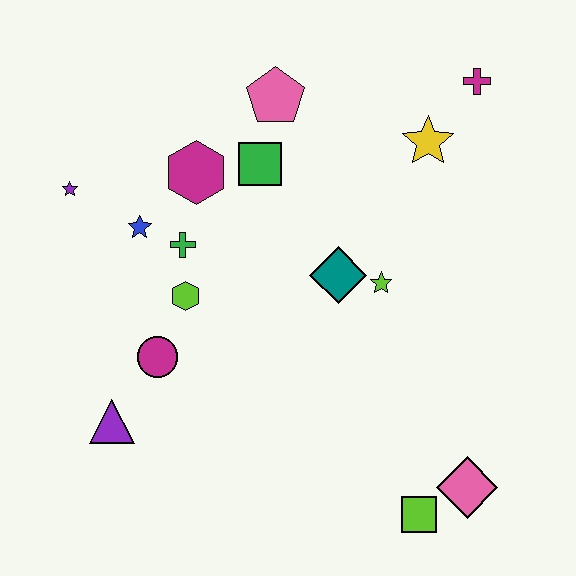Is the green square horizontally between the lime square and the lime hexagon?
Yes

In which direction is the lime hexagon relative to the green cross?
The lime hexagon is below the green cross.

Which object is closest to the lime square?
The pink diamond is closest to the lime square.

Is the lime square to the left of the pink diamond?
Yes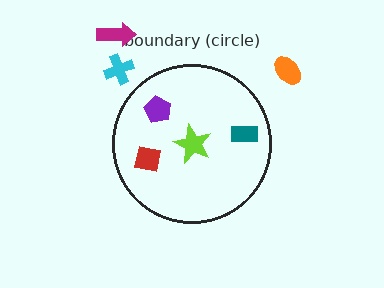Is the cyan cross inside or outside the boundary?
Outside.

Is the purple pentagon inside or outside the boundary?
Inside.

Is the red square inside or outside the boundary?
Inside.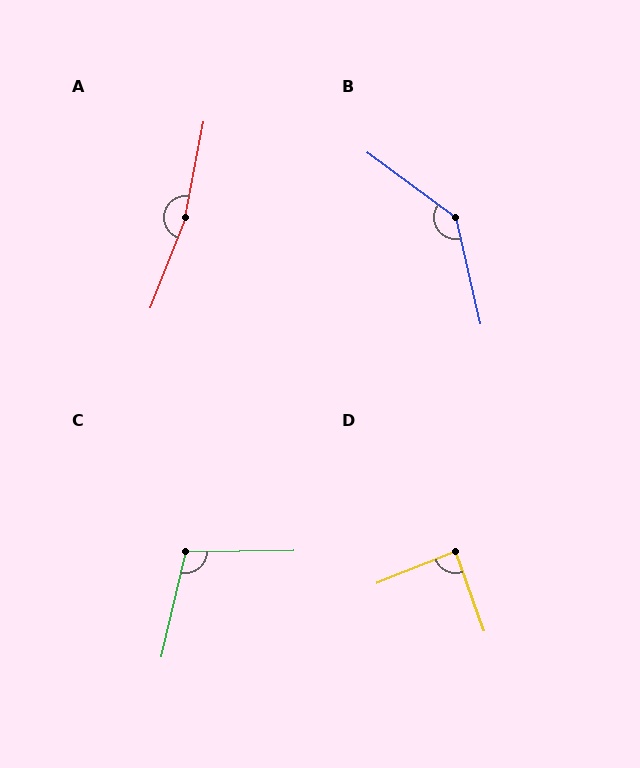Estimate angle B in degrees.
Approximately 139 degrees.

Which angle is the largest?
A, at approximately 170 degrees.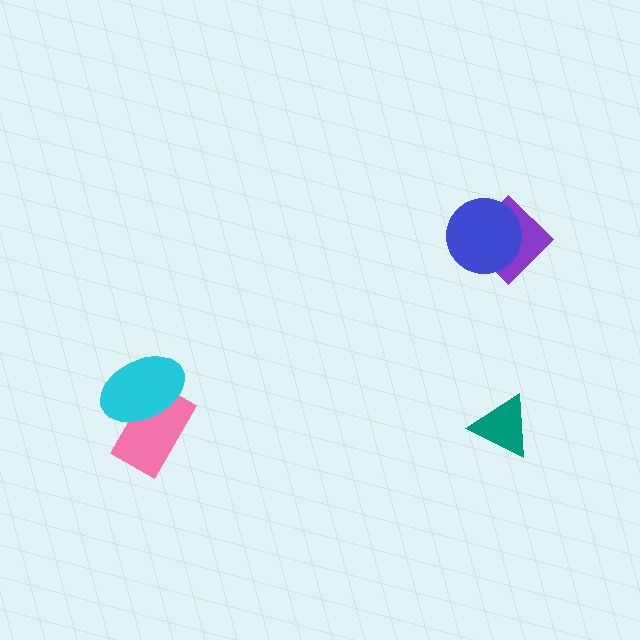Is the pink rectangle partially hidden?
Yes, it is partially covered by another shape.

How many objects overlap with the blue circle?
1 object overlaps with the blue circle.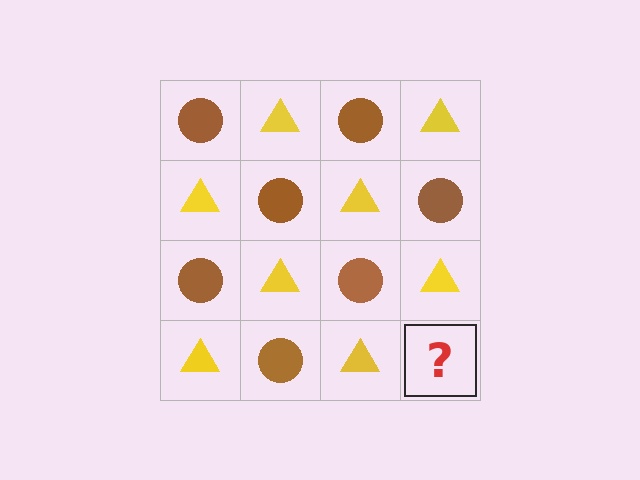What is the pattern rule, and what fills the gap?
The rule is that it alternates brown circle and yellow triangle in a checkerboard pattern. The gap should be filled with a brown circle.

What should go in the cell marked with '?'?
The missing cell should contain a brown circle.